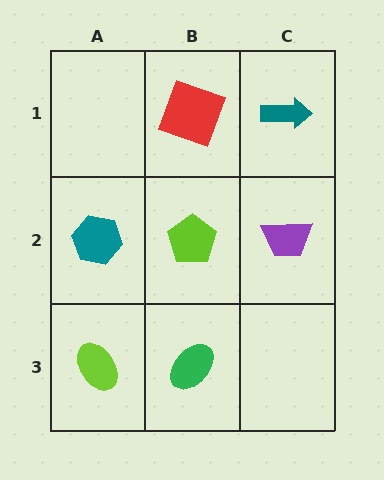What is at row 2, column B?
A lime pentagon.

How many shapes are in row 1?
2 shapes.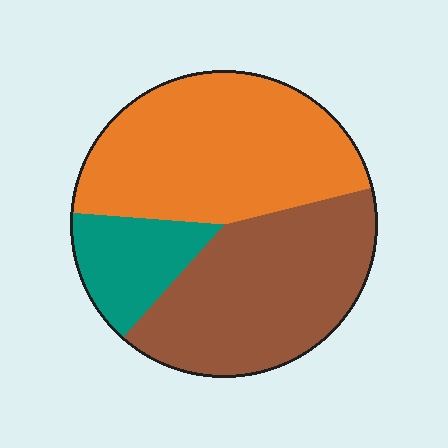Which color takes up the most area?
Orange, at roughly 45%.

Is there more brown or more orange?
Orange.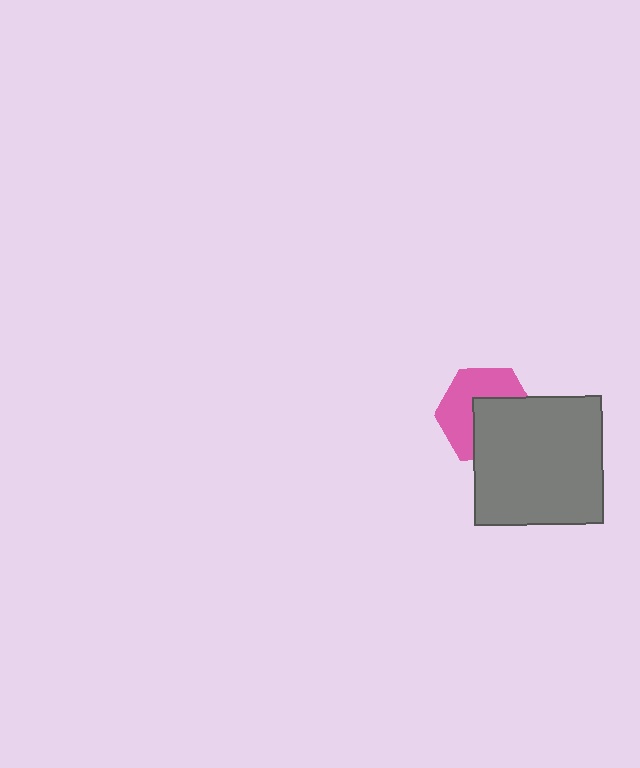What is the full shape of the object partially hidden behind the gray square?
The partially hidden object is a pink hexagon.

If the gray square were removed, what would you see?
You would see the complete pink hexagon.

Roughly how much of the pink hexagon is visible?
About half of it is visible (roughly 51%).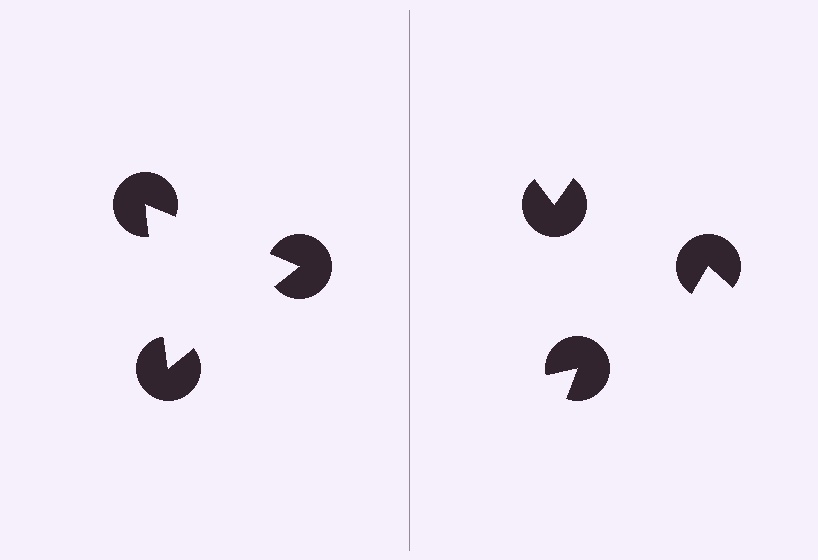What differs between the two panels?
The pac-man discs are positioned identically on both sides; only the wedge orientations differ. On the left they align to a triangle; on the right they are misaligned.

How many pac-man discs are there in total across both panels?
6 — 3 on each side.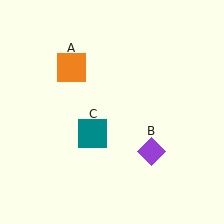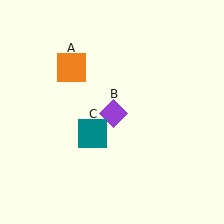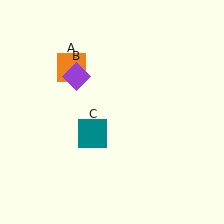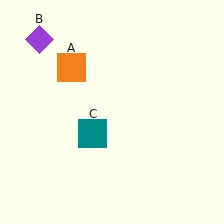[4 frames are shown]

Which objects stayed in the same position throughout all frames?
Orange square (object A) and teal square (object C) remained stationary.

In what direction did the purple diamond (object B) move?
The purple diamond (object B) moved up and to the left.